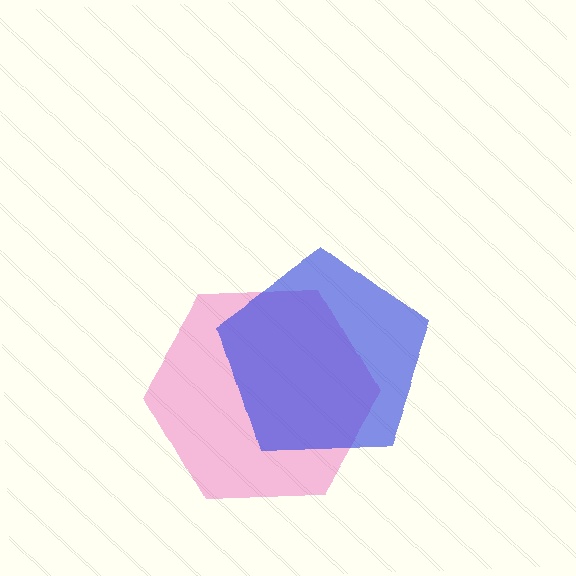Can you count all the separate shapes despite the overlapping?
Yes, there are 2 separate shapes.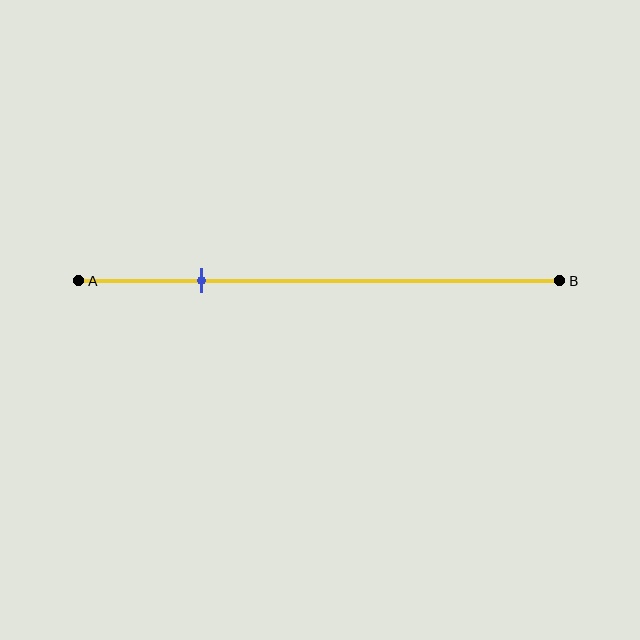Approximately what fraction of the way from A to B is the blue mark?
The blue mark is approximately 25% of the way from A to B.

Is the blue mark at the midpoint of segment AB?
No, the mark is at about 25% from A, not at the 50% midpoint.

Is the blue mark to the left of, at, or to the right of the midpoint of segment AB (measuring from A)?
The blue mark is to the left of the midpoint of segment AB.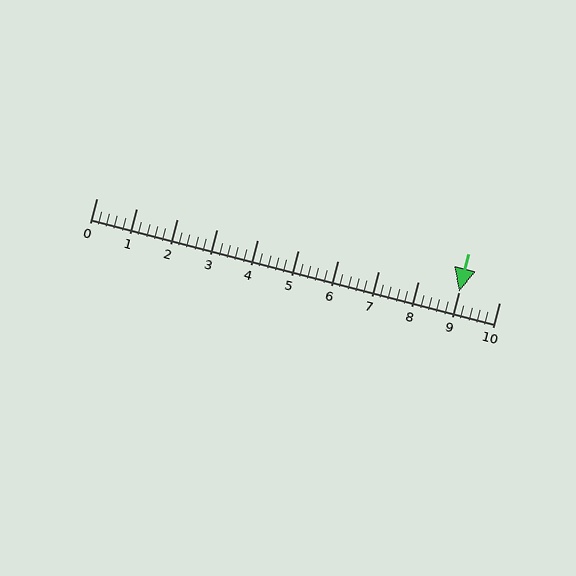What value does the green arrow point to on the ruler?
The green arrow points to approximately 9.0.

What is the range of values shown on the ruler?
The ruler shows values from 0 to 10.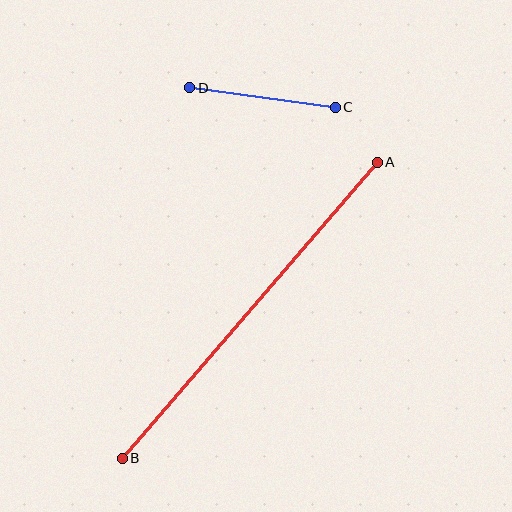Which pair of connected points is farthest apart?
Points A and B are farthest apart.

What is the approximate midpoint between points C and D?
The midpoint is at approximately (263, 98) pixels.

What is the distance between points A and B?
The distance is approximately 391 pixels.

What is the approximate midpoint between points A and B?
The midpoint is at approximately (250, 310) pixels.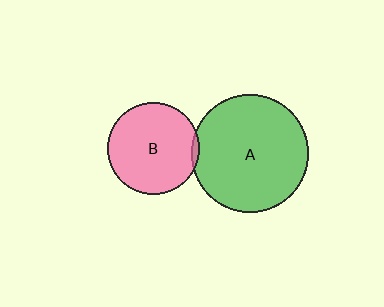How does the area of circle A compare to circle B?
Approximately 1.6 times.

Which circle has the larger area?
Circle A (green).